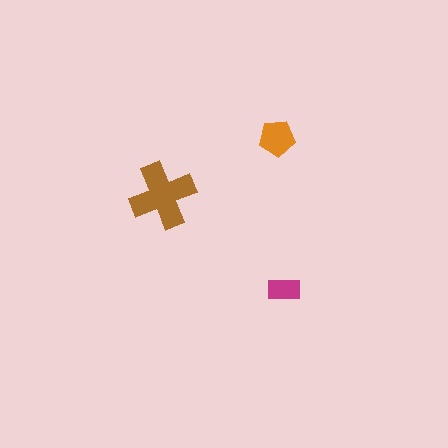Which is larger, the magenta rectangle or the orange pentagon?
The orange pentagon.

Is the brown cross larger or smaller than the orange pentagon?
Larger.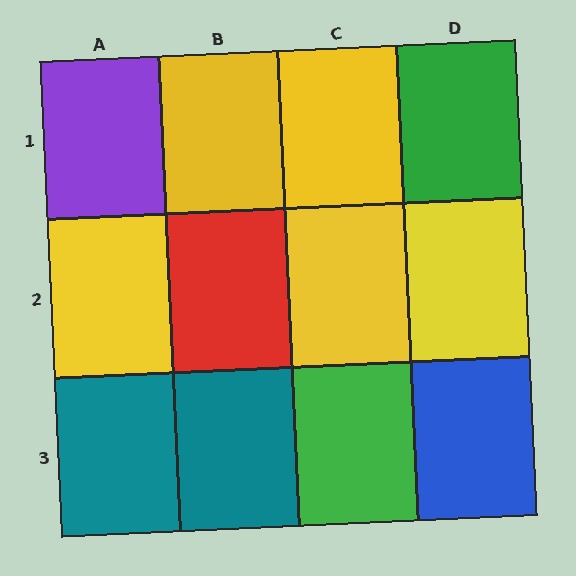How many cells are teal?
2 cells are teal.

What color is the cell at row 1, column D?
Green.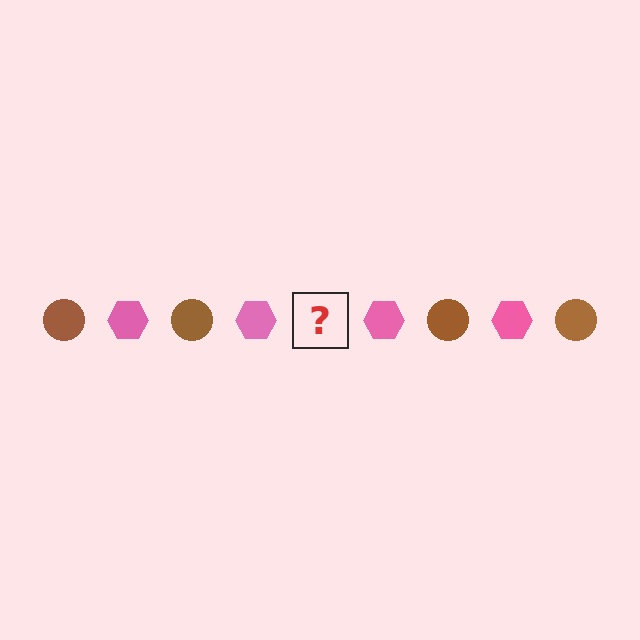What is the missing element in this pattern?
The missing element is a brown circle.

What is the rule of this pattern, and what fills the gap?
The rule is that the pattern alternates between brown circle and pink hexagon. The gap should be filled with a brown circle.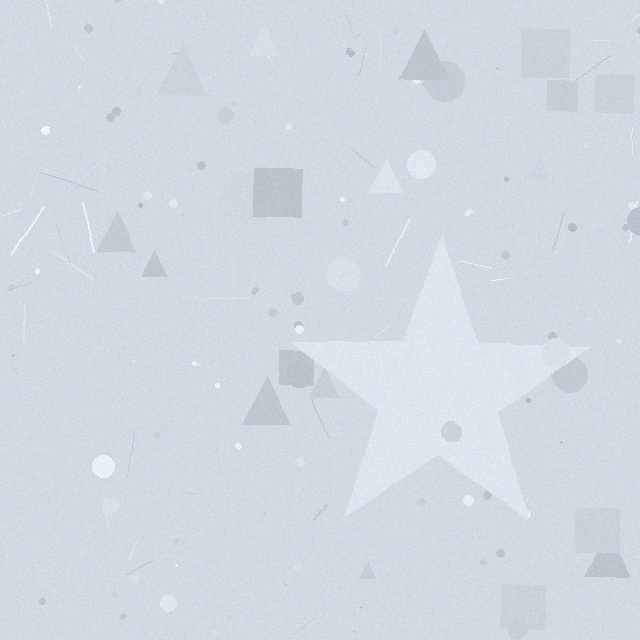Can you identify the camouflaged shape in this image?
The camouflaged shape is a star.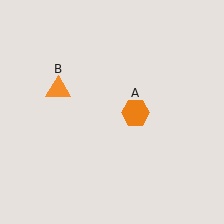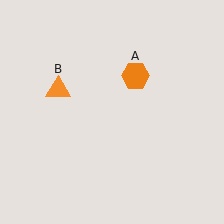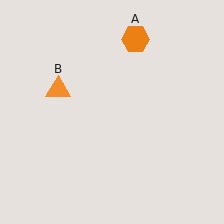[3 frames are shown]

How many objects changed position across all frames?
1 object changed position: orange hexagon (object A).